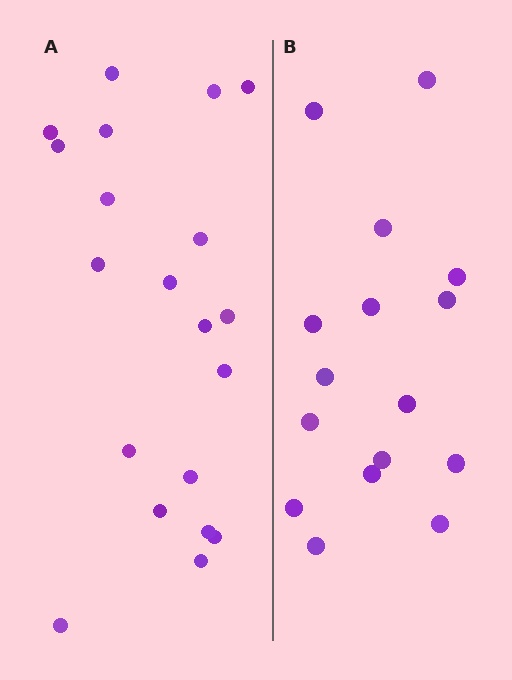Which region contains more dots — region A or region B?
Region A (the left region) has more dots.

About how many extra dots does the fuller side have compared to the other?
Region A has about 4 more dots than region B.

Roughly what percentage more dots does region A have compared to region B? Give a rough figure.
About 25% more.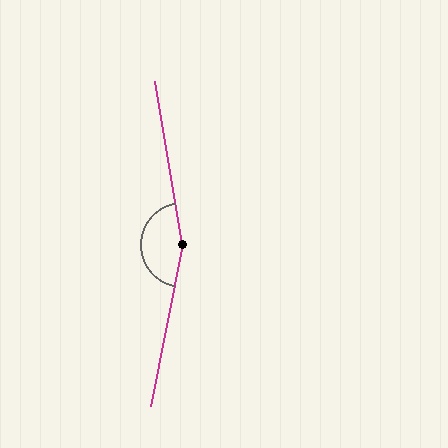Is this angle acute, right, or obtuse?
It is obtuse.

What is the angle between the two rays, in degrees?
Approximately 159 degrees.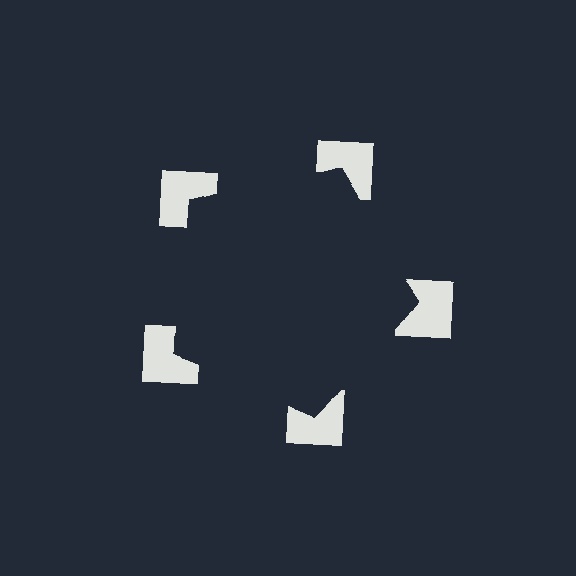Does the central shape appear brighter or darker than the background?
It typically appears slightly darker than the background, even though no actual brightness change is drawn.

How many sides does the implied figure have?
5 sides.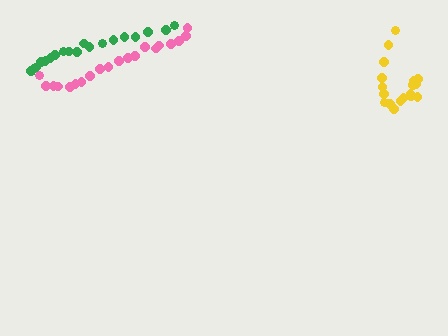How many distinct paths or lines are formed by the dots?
There are 3 distinct paths.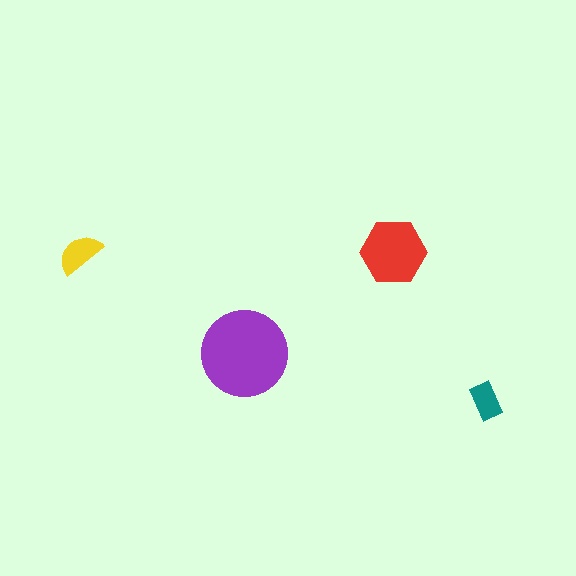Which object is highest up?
The red hexagon is topmost.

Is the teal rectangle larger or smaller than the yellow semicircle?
Smaller.